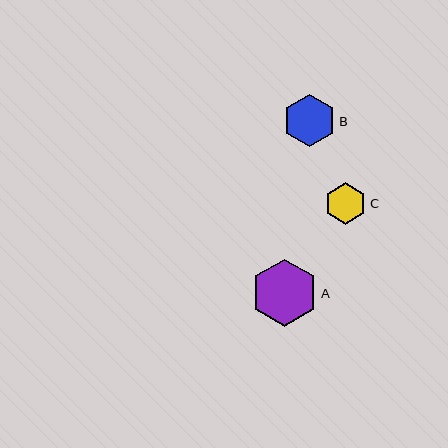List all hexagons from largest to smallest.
From largest to smallest: A, B, C.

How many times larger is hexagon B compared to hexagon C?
Hexagon B is approximately 1.3 times the size of hexagon C.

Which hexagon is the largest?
Hexagon A is the largest with a size of approximately 67 pixels.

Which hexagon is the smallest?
Hexagon C is the smallest with a size of approximately 42 pixels.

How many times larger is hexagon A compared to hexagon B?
Hexagon A is approximately 1.3 times the size of hexagon B.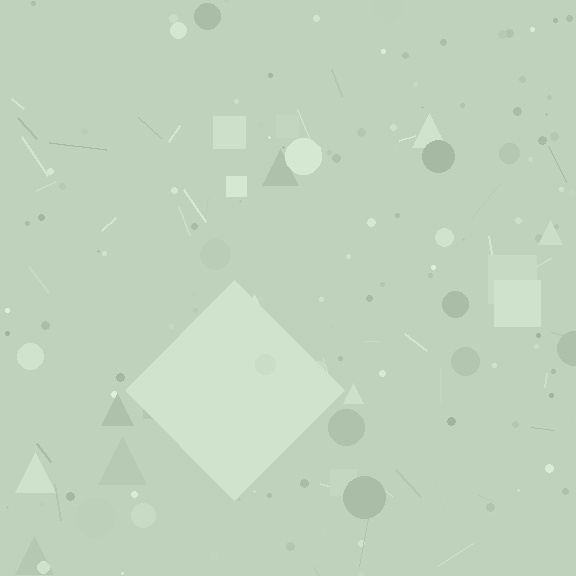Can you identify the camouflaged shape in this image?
The camouflaged shape is a diamond.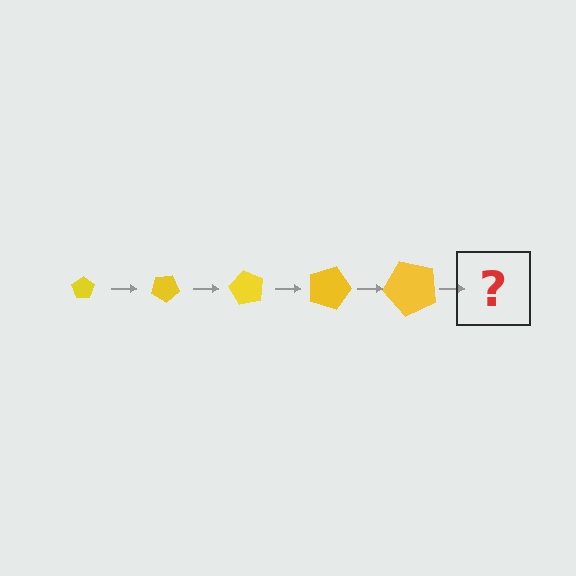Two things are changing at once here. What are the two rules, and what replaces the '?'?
The two rules are that the pentagon grows larger each step and it rotates 30 degrees each step. The '?' should be a pentagon, larger than the previous one and rotated 150 degrees from the start.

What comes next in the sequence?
The next element should be a pentagon, larger than the previous one and rotated 150 degrees from the start.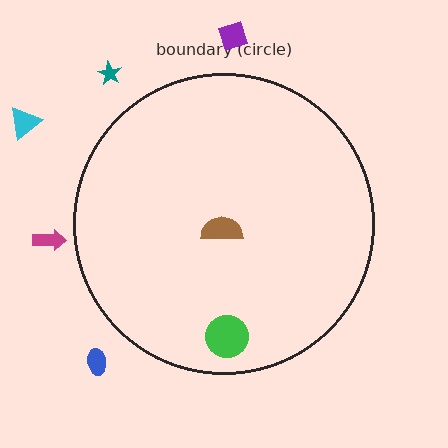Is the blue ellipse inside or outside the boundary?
Outside.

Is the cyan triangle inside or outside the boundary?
Outside.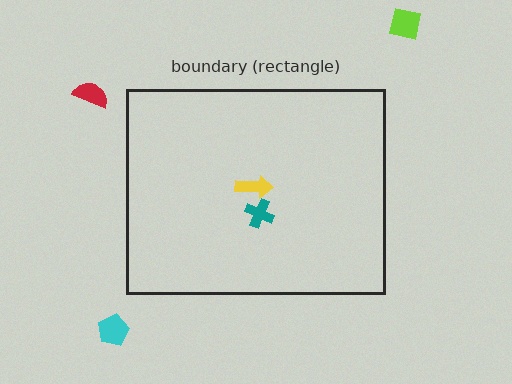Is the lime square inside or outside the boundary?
Outside.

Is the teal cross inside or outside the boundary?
Inside.